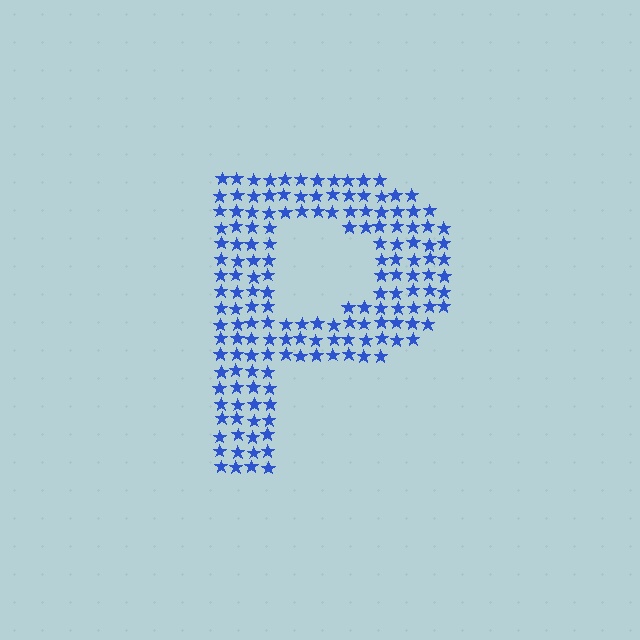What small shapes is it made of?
It is made of small stars.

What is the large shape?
The large shape is the letter P.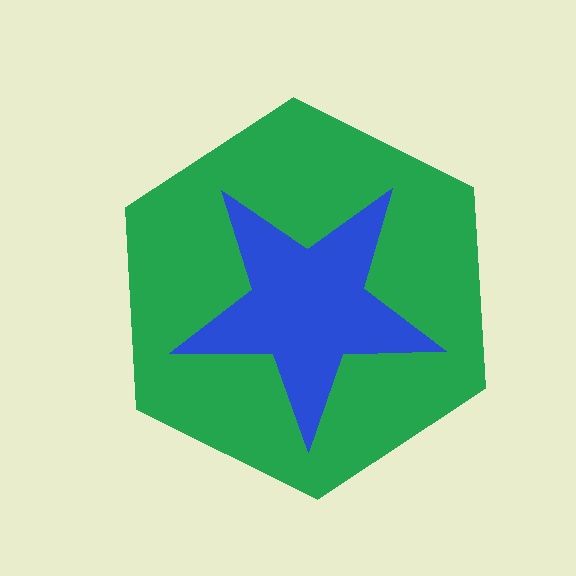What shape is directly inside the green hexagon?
The blue star.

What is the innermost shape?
The blue star.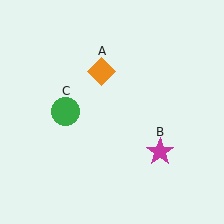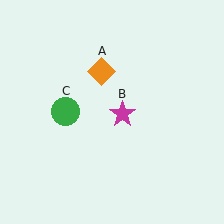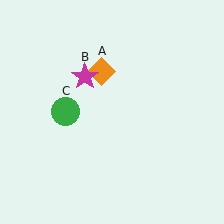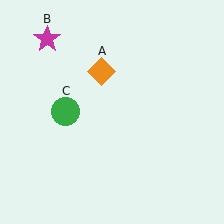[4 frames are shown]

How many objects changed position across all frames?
1 object changed position: magenta star (object B).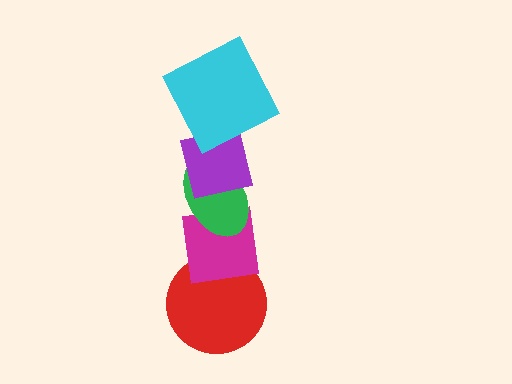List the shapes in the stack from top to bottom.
From top to bottom: the cyan square, the purple square, the green ellipse, the magenta square, the red circle.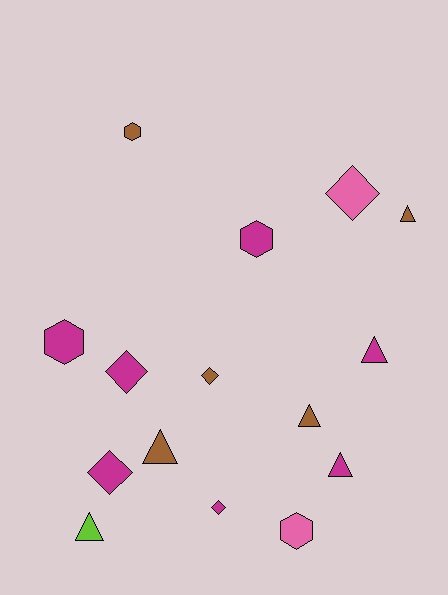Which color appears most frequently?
Magenta, with 7 objects.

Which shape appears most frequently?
Triangle, with 6 objects.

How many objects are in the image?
There are 15 objects.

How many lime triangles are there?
There is 1 lime triangle.